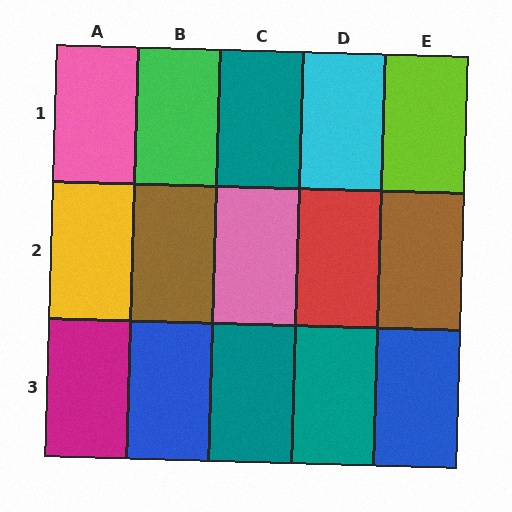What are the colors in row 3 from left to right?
Magenta, blue, teal, teal, blue.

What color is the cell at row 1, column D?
Cyan.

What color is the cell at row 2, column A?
Yellow.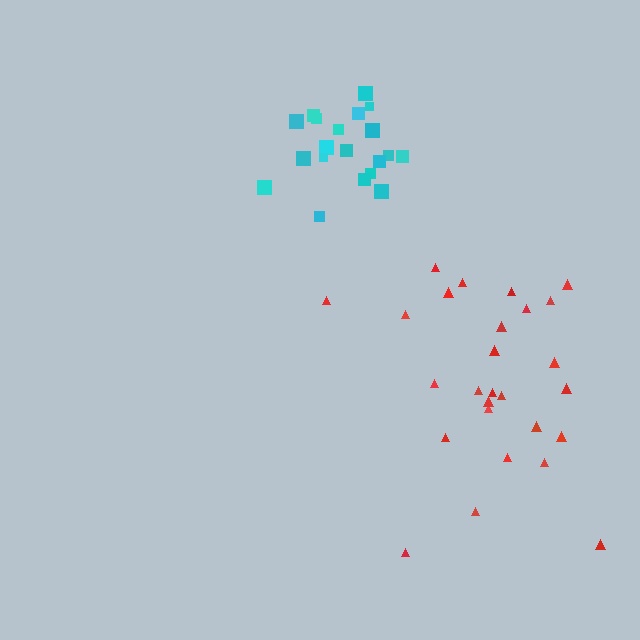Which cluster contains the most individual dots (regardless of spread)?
Red (27).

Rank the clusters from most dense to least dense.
cyan, red.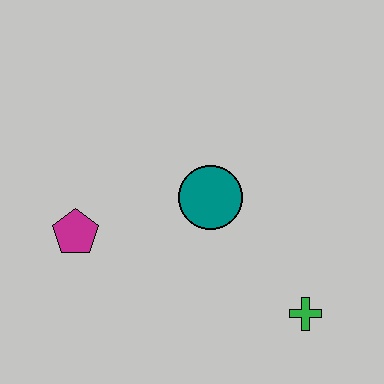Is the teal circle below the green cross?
No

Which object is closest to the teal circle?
The magenta pentagon is closest to the teal circle.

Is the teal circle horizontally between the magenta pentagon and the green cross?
Yes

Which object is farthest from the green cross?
The magenta pentagon is farthest from the green cross.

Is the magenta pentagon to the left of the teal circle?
Yes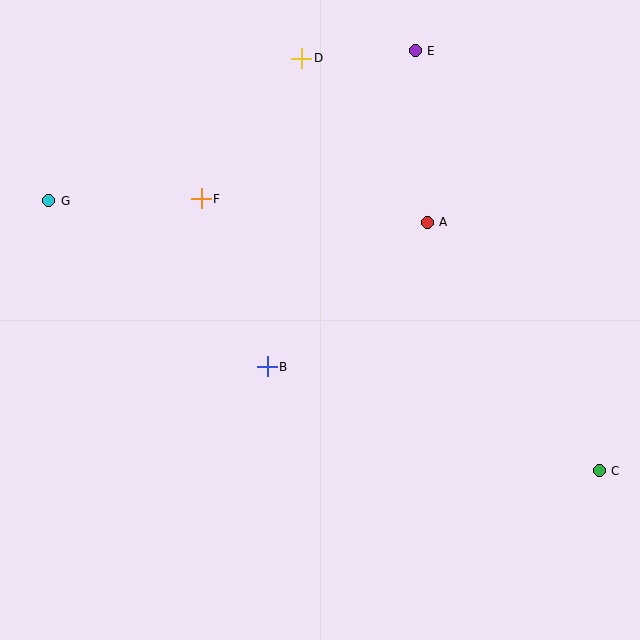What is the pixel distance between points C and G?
The distance between C and G is 613 pixels.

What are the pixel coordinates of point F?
Point F is at (201, 199).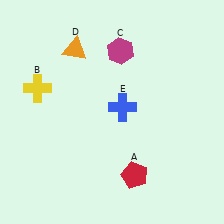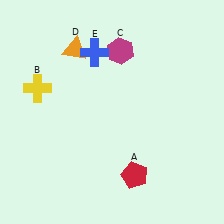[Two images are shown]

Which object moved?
The blue cross (E) moved up.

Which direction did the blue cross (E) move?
The blue cross (E) moved up.